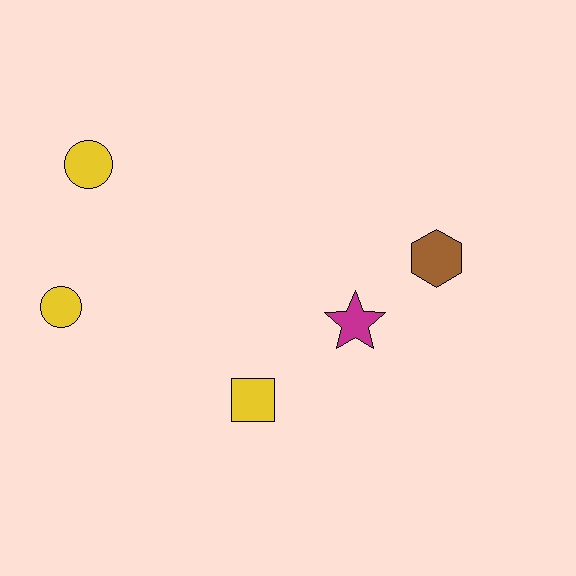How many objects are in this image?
There are 5 objects.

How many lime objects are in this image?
There are no lime objects.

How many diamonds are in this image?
There are no diamonds.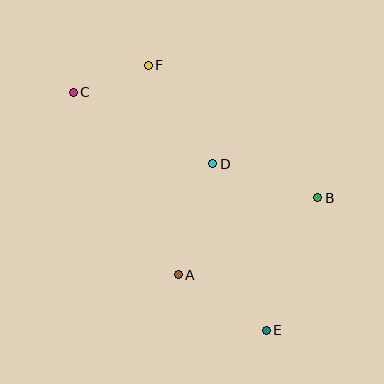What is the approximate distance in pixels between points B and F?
The distance between B and F is approximately 215 pixels.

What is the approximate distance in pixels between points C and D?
The distance between C and D is approximately 157 pixels.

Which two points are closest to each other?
Points C and F are closest to each other.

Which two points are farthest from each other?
Points C and E are farthest from each other.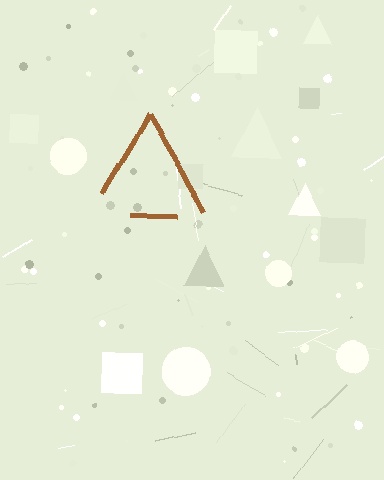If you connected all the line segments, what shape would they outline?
They would outline a triangle.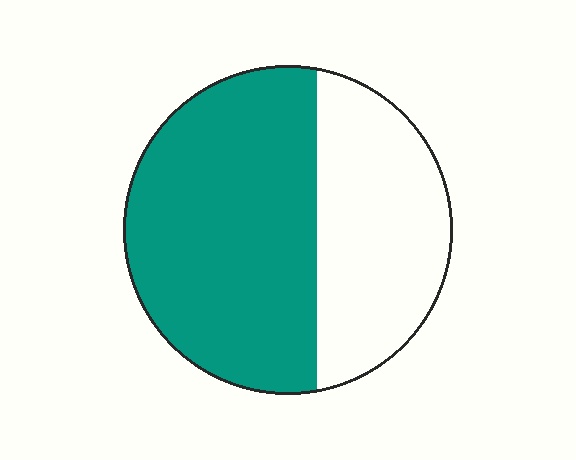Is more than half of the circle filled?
Yes.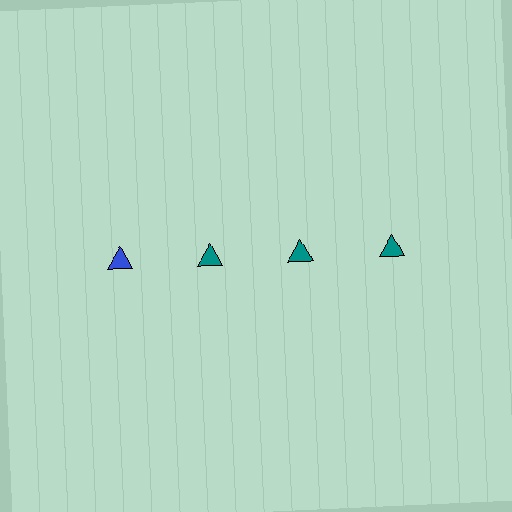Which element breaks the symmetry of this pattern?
The blue triangle in the top row, leftmost column breaks the symmetry. All other shapes are teal triangles.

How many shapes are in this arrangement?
There are 4 shapes arranged in a grid pattern.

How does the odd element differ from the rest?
It has a different color: blue instead of teal.